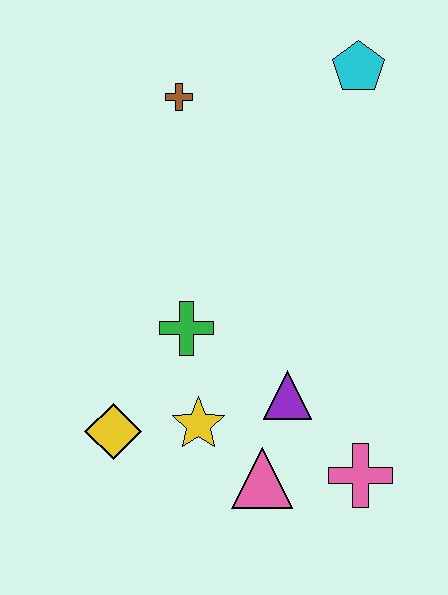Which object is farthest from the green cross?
The cyan pentagon is farthest from the green cross.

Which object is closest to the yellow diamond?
The yellow star is closest to the yellow diamond.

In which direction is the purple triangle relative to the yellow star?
The purple triangle is to the right of the yellow star.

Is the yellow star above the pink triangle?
Yes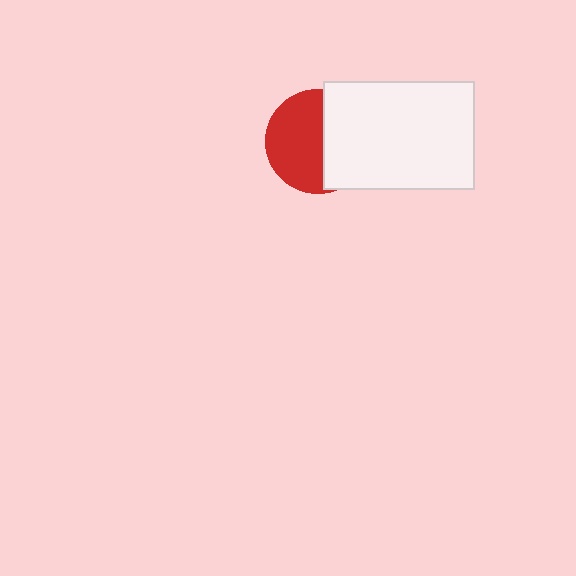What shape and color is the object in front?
The object in front is a white rectangle.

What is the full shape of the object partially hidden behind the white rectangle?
The partially hidden object is a red circle.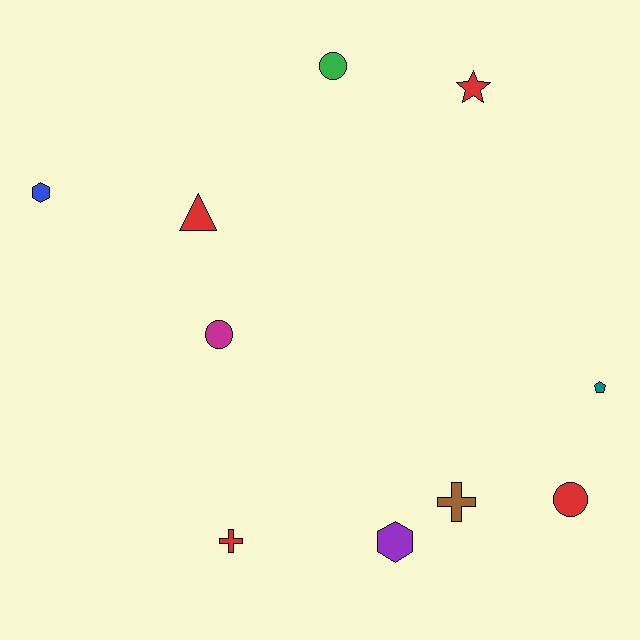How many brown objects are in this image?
There is 1 brown object.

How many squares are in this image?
There are no squares.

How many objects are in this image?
There are 10 objects.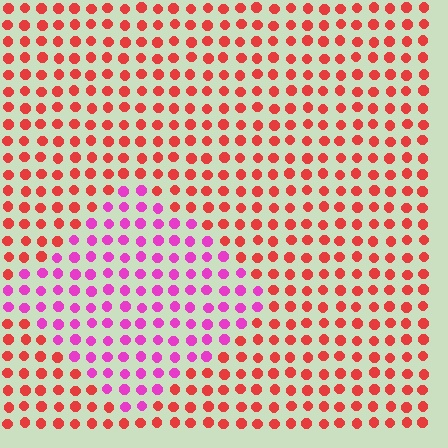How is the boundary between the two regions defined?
The boundary is defined purely by a slight shift in hue (about 49 degrees). Spacing, size, and orientation are identical on both sides.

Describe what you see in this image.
The image is filled with small red elements in a uniform arrangement. A diamond-shaped region is visible where the elements are tinted to a slightly different hue, forming a subtle color boundary.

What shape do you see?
I see a diamond.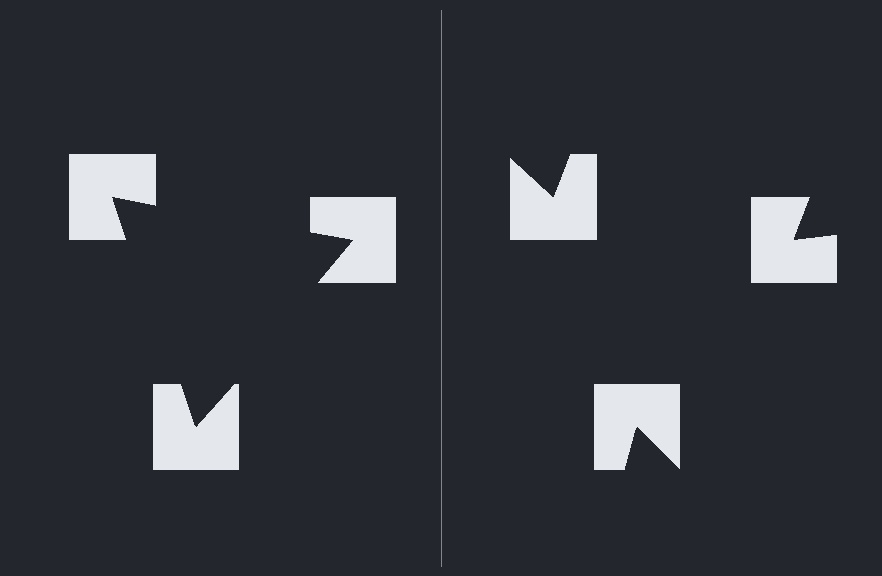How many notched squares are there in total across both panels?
6 — 3 on each side.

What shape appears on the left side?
An illusory triangle.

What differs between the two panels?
The notched squares are positioned identically on both sides; only the wedge orientations differ. On the left they align to a triangle; on the right they are misaligned.